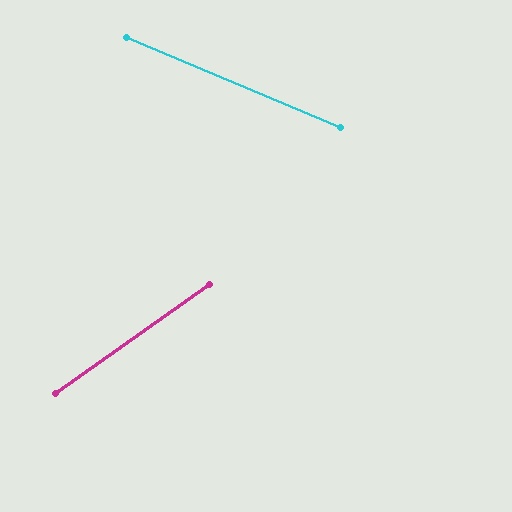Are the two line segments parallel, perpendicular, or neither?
Neither parallel nor perpendicular — they differ by about 58°.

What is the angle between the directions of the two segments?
Approximately 58 degrees.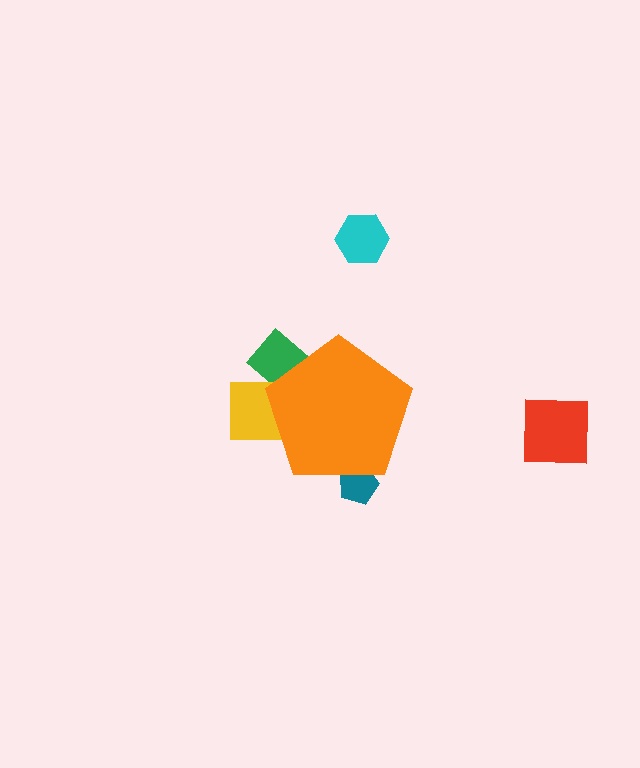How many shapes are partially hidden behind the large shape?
3 shapes are partially hidden.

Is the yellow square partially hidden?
Yes, the yellow square is partially hidden behind the orange pentagon.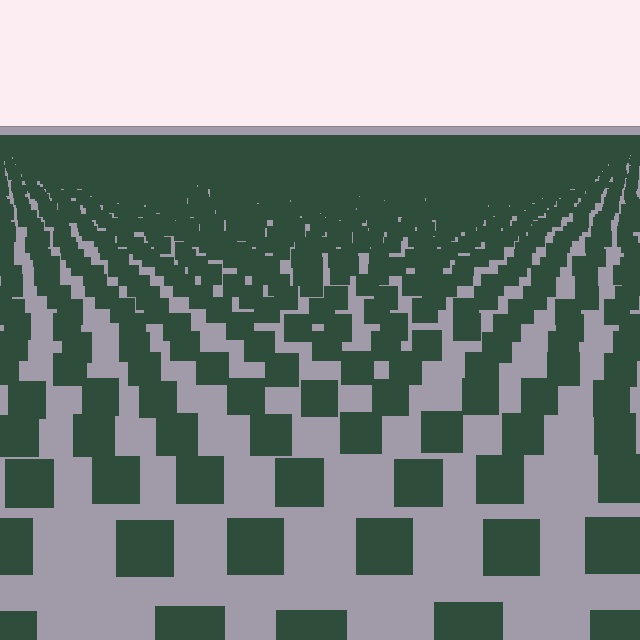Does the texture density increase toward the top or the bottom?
Density increases toward the top.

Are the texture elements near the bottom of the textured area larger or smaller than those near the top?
Larger. Near the bottom, elements are closer to the viewer and appear at a bigger on-screen size.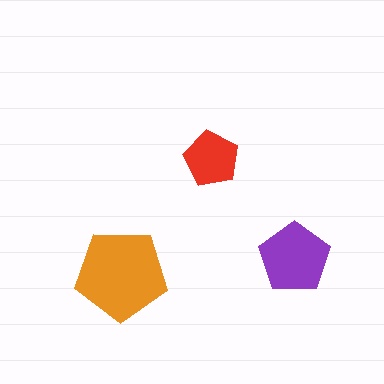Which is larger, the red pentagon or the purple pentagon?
The purple one.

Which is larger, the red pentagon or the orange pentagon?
The orange one.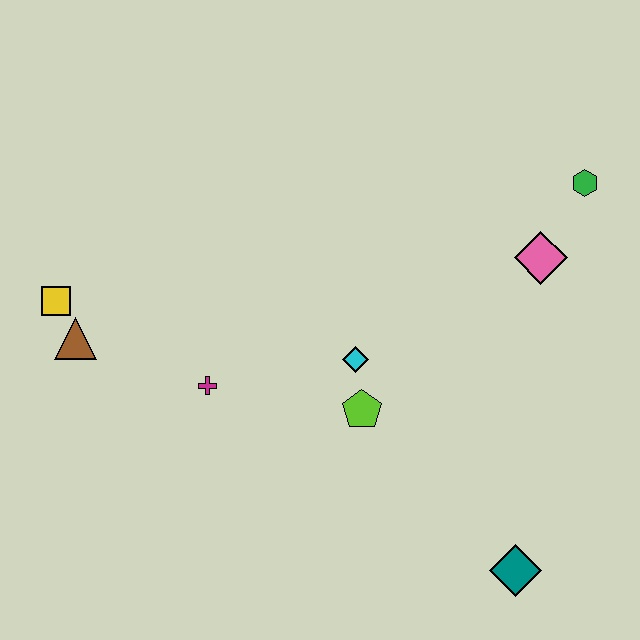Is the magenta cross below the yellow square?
Yes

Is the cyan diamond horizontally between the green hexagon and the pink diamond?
No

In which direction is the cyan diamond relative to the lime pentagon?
The cyan diamond is above the lime pentagon.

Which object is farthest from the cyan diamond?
The yellow square is farthest from the cyan diamond.